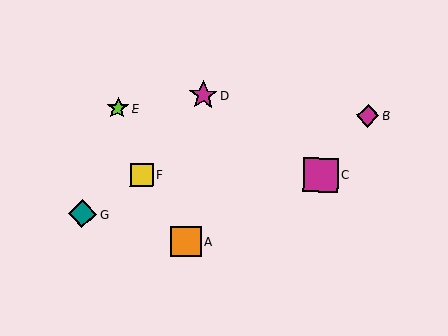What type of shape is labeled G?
Shape G is a teal diamond.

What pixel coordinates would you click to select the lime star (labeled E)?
Click at (118, 108) to select the lime star E.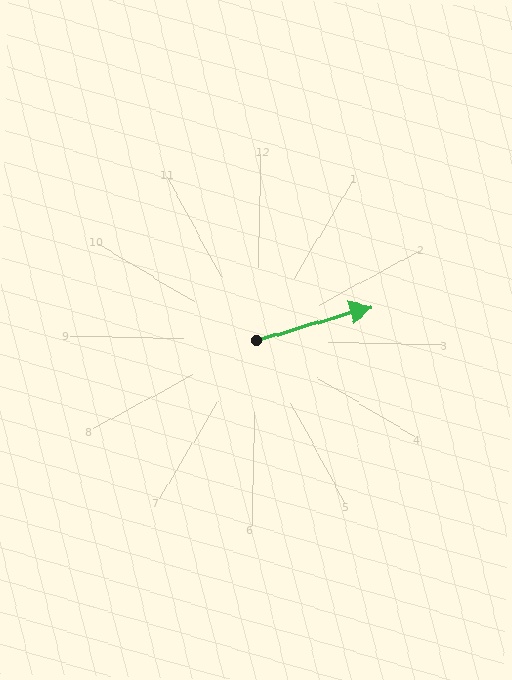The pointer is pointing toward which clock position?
Roughly 2 o'clock.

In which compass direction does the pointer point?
East.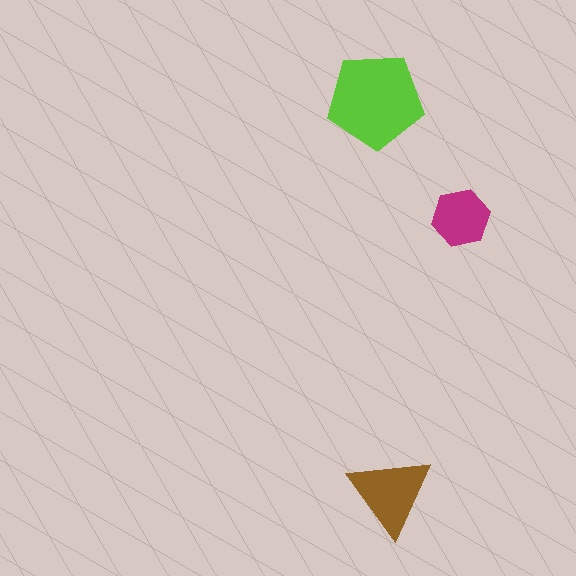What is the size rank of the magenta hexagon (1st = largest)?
3rd.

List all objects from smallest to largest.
The magenta hexagon, the brown triangle, the lime pentagon.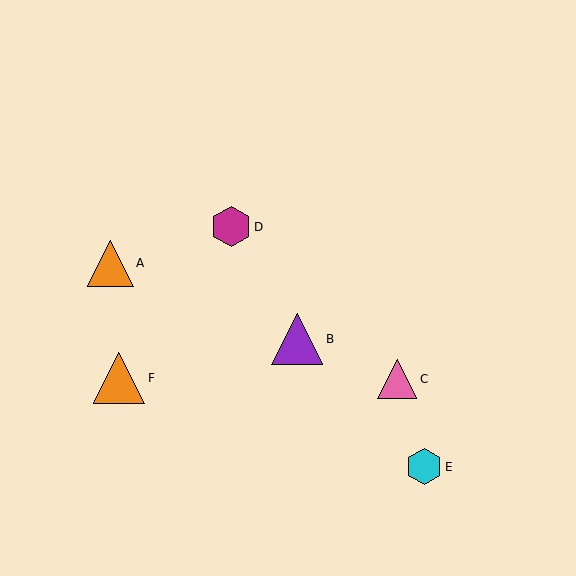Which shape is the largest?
The orange triangle (labeled F) is the largest.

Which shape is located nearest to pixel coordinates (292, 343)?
The purple triangle (labeled B) at (297, 339) is nearest to that location.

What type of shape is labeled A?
Shape A is an orange triangle.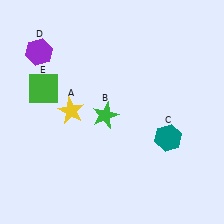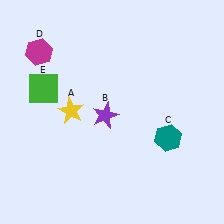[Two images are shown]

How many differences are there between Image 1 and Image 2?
There are 2 differences between the two images.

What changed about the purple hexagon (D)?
In Image 1, D is purple. In Image 2, it changed to magenta.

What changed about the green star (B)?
In Image 1, B is green. In Image 2, it changed to purple.